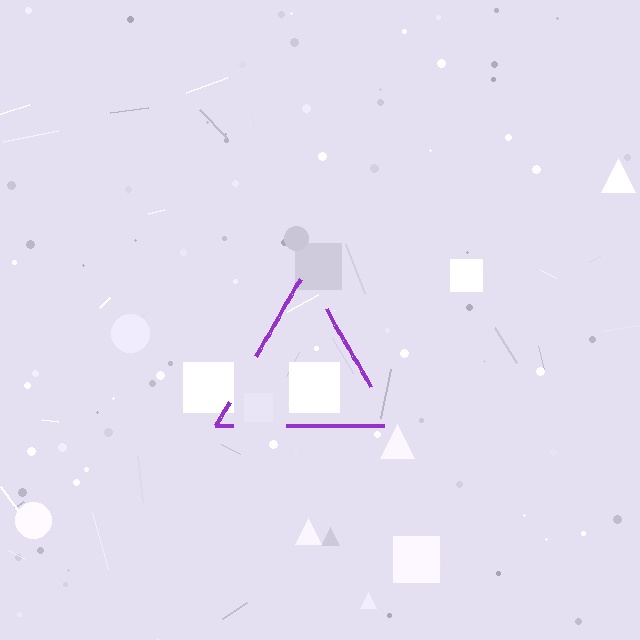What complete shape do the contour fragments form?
The contour fragments form a triangle.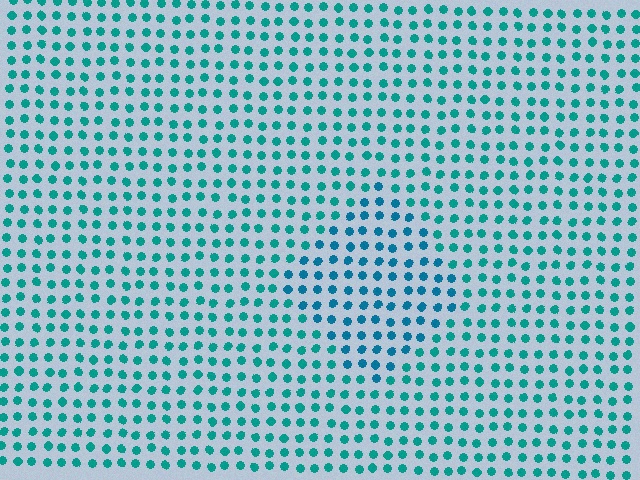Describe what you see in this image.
The image is filled with small teal elements in a uniform arrangement. A diamond-shaped region is visible where the elements are tinted to a slightly different hue, forming a subtle color boundary.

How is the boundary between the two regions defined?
The boundary is defined purely by a slight shift in hue (about 22 degrees). Spacing, size, and orientation are identical on both sides.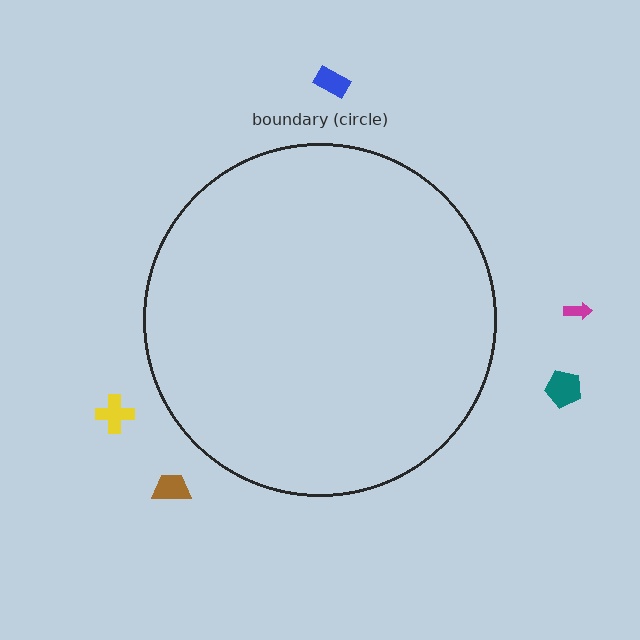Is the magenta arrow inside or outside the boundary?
Outside.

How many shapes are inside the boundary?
0 inside, 5 outside.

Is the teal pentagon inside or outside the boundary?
Outside.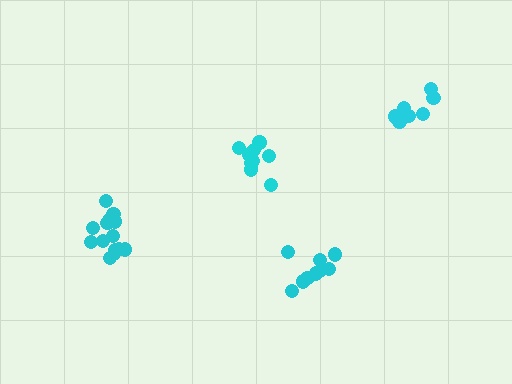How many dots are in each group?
Group 1: 14 dots, Group 2: 8 dots, Group 3: 9 dots, Group 4: 10 dots (41 total).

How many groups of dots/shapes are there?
There are 4 groups.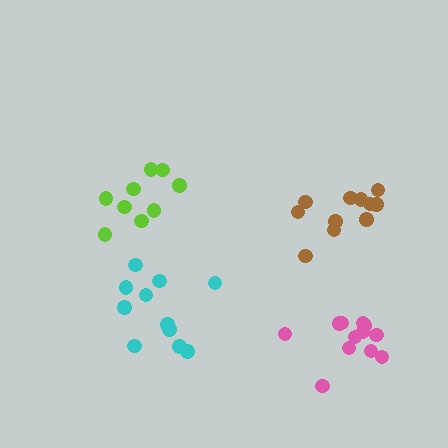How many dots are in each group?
Group 1: 11 dots, Group 2: 10 dots, Group 3: 11 dots, Group 4: 12 dots (44 total).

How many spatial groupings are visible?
There are 4 spatial groupings.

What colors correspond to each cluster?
The clusters are colored: cyan, lime, brown, pink.